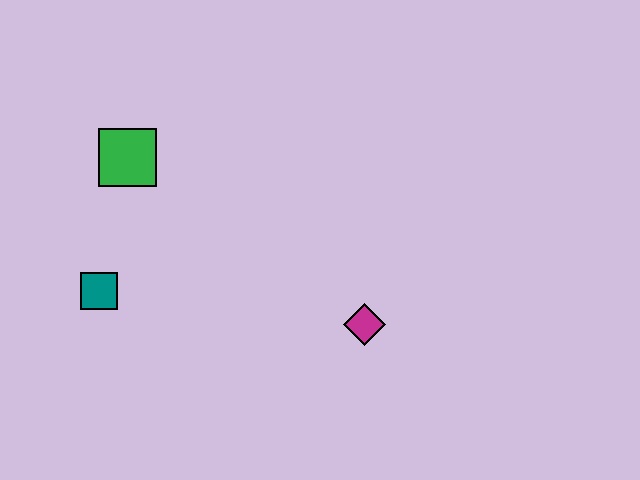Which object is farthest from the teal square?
The magenta diamond is farthest from the teal square.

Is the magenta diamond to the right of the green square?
Yes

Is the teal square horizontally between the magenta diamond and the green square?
No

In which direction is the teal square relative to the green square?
The teal square is below the green square.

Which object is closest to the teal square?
The green square is closest to the teal square.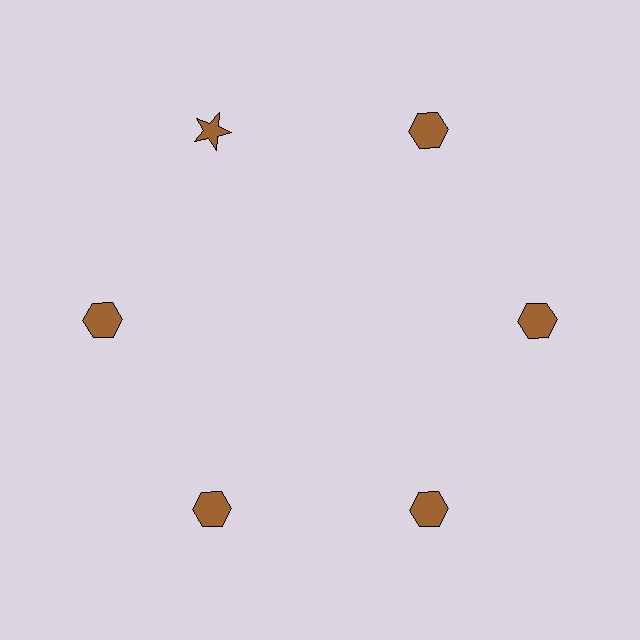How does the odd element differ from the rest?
It has a different shape: star instead of hexagon.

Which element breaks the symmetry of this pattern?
The brown star at roughly the 11 o'clock position breaks the symmetry. All other shapes are brown hexagons.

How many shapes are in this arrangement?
There are 6 shapes arranged in a ring pattern.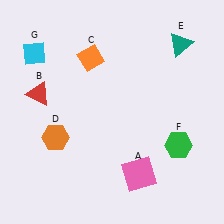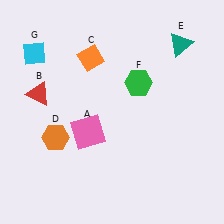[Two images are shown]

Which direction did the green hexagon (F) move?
The green hexagon (F) moved up.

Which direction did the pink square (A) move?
The pink square (A) moved left.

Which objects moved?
The objects that moved are: the pink square (A), the green hexagon (F).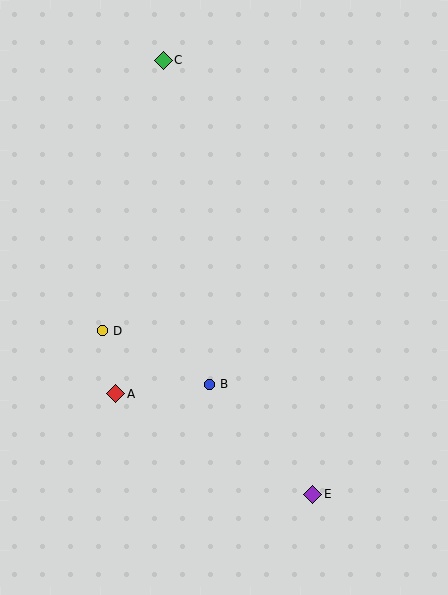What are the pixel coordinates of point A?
Point A is at (116, 394).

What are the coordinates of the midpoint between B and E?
The midpoint between B and E is at (261, 439).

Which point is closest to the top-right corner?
Point C is closest to the top-right corner.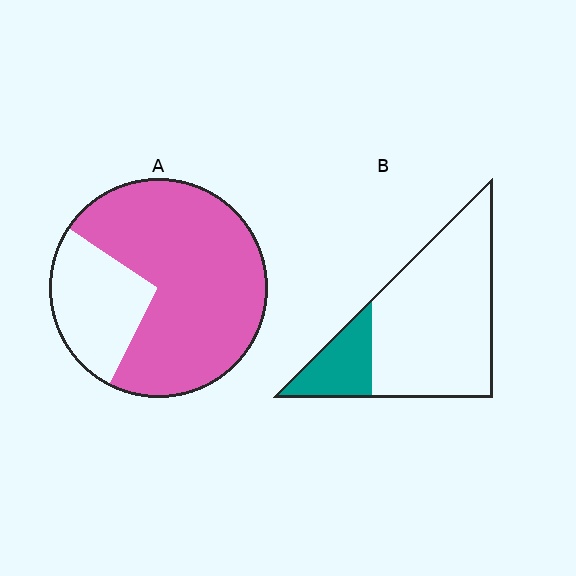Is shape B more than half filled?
No.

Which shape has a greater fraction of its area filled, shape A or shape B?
Shape A.